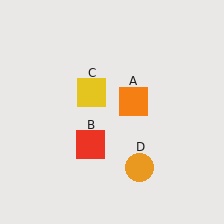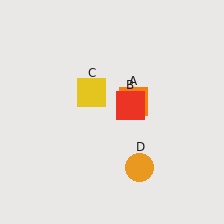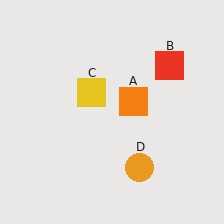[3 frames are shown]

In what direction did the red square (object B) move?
The red square (object B) moved up and to the right.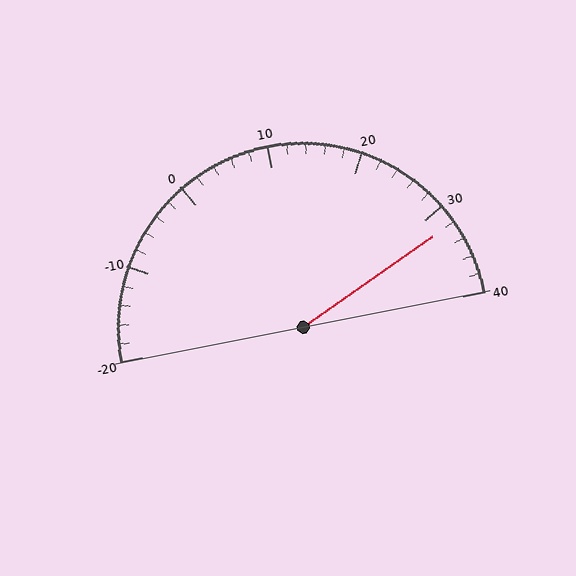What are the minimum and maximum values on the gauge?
The gauge ranges from -20 to 40.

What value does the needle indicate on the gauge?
The needle indicates approximately 32.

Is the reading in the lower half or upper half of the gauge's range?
The reading is in the upper half of the range (-20 to 40).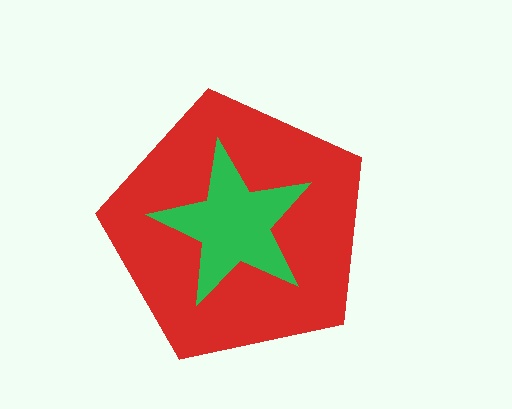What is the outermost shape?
The red pentagon.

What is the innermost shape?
The green star.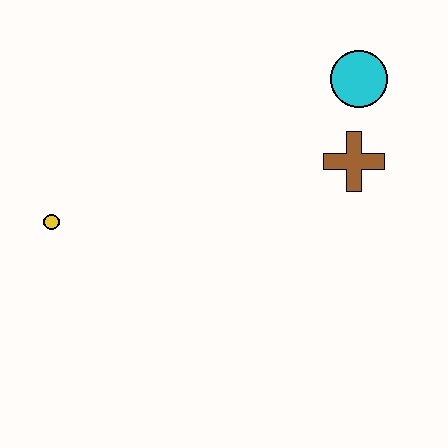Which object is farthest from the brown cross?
The yellow circle is farthest from the brown cross.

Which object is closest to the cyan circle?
The brown cross is closest to the cyan circle.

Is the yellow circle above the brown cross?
No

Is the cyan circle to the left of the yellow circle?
No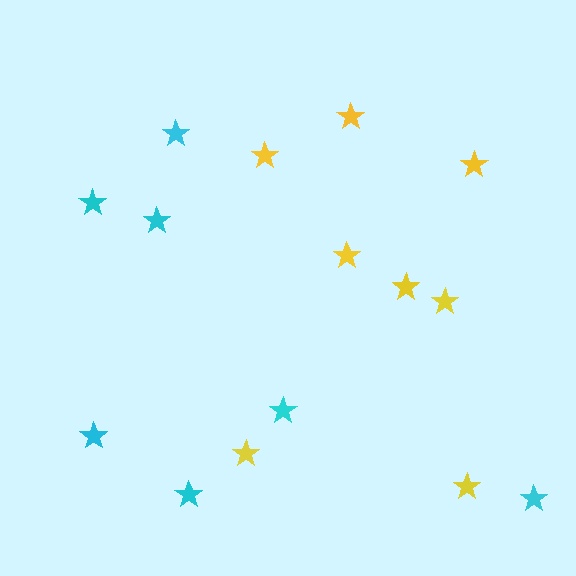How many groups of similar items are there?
There are 2 groups: one group of yellow stars (8) and one group of cyan stars (7).